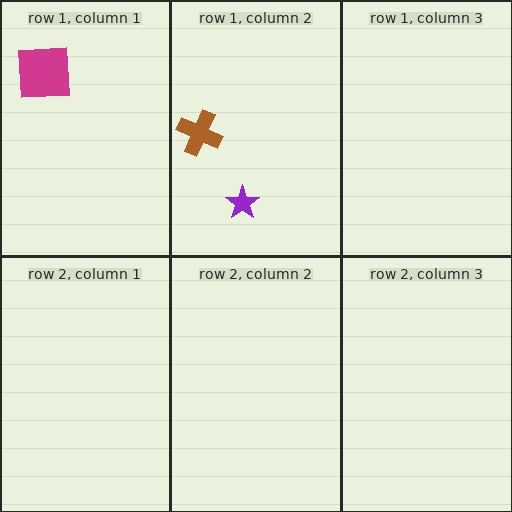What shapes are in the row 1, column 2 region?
The brown cross, the purple star.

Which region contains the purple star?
The row 1, column 2 region.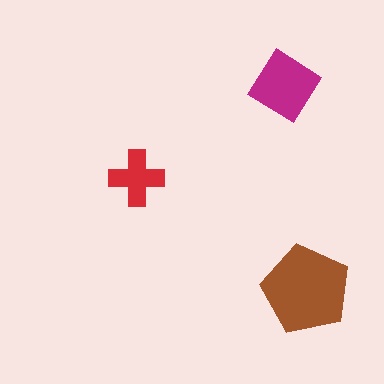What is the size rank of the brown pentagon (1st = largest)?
1st.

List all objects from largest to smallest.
The brown pentagon, the magenta diamond, the red cross.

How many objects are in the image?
There are 3 objects in the image.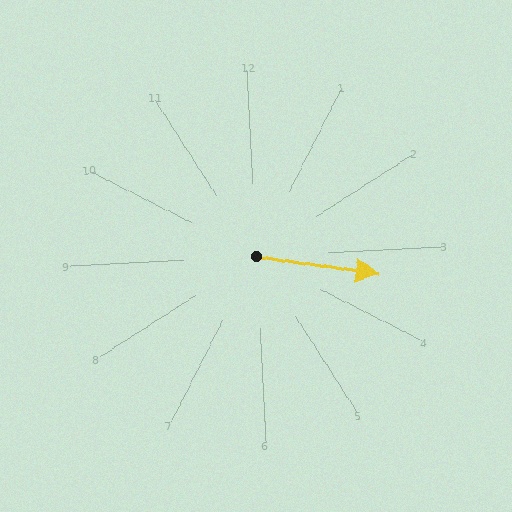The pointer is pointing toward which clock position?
Roughly 3 o'clock.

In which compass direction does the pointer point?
East.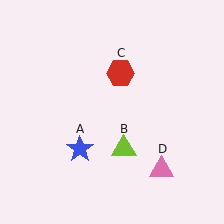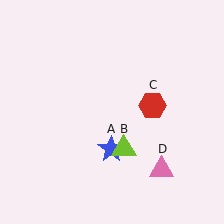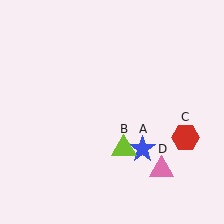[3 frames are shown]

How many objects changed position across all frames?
2 objects changed position: blue star (object A), red hexagon (object C).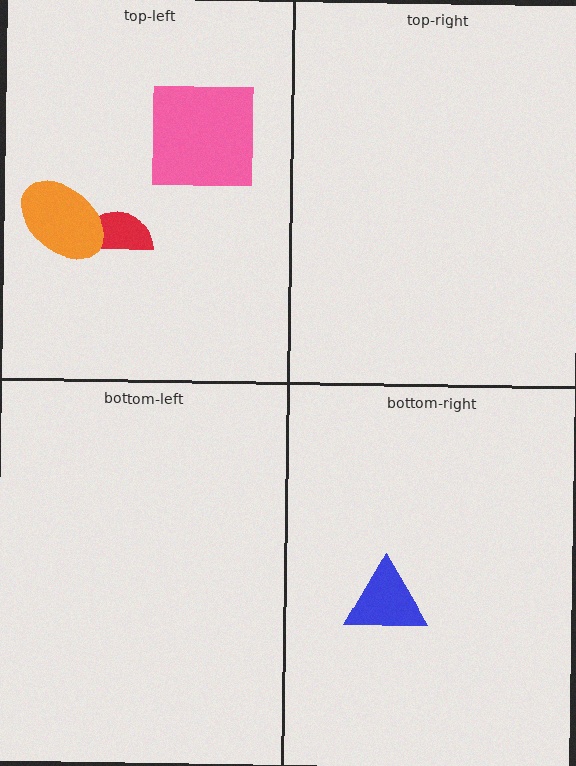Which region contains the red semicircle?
The top-left region.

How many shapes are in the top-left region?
3.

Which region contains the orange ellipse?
The top-left region.